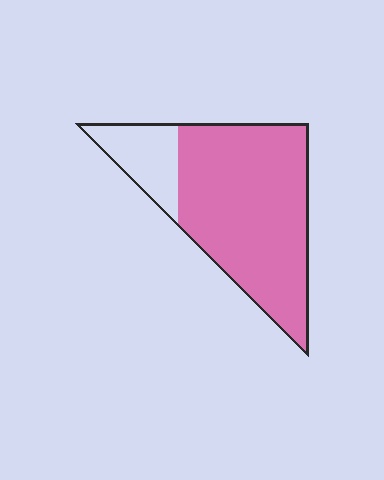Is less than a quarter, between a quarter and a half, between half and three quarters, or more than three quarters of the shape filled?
More than three quarters.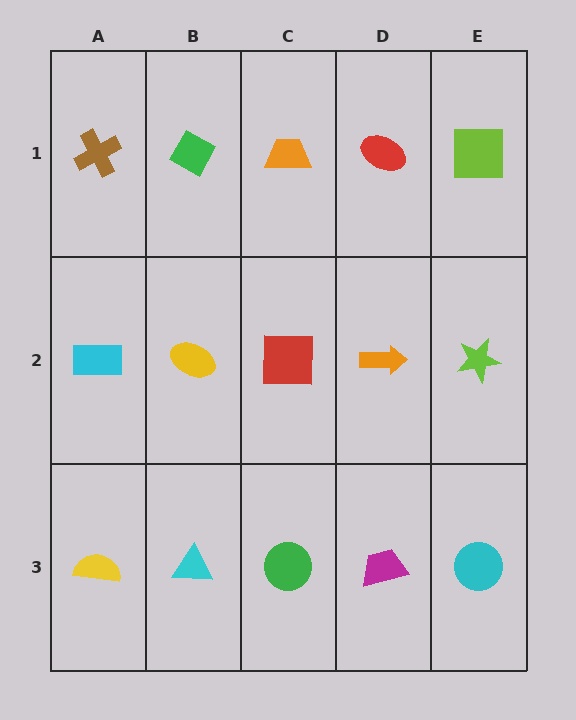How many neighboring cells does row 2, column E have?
3.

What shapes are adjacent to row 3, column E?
A lime star (row 2, column E), a magenta trapezoid (row 3, column D).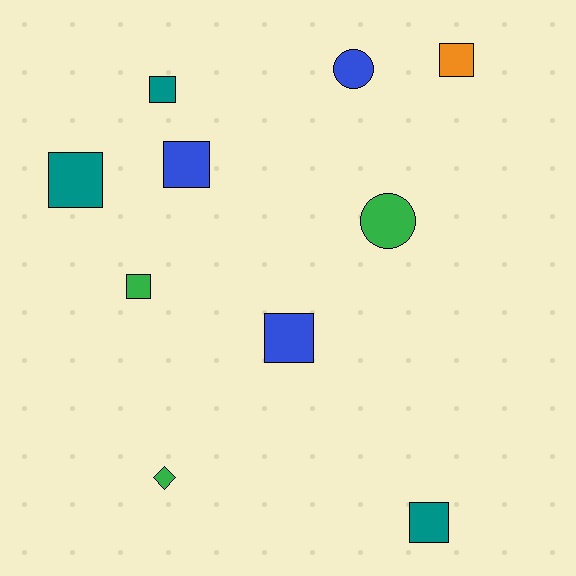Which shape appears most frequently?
Square, with 7 objects.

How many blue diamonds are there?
There are no blue diamonds.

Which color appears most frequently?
Blue, with 3 objects.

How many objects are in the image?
There are 10 objects.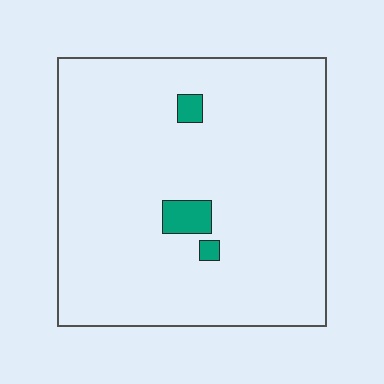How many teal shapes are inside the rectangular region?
3.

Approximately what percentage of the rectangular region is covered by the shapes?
Approximately 5%.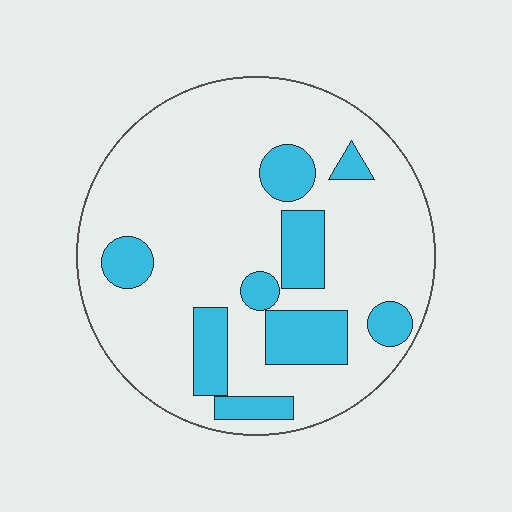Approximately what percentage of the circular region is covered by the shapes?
Approximately 20%.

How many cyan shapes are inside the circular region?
9.